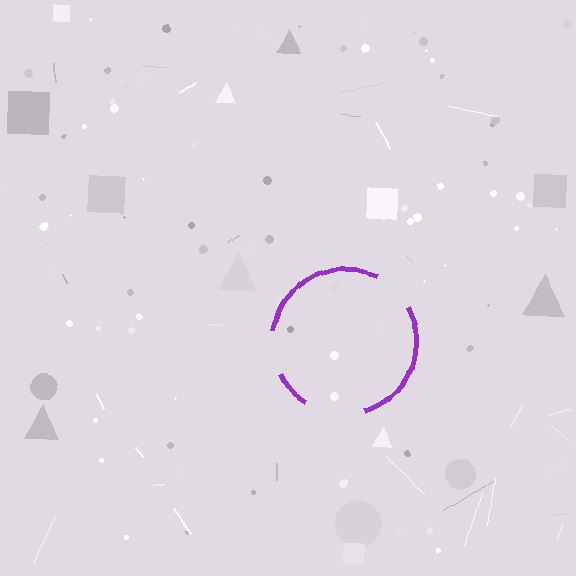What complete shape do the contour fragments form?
The contour fragments form a circle.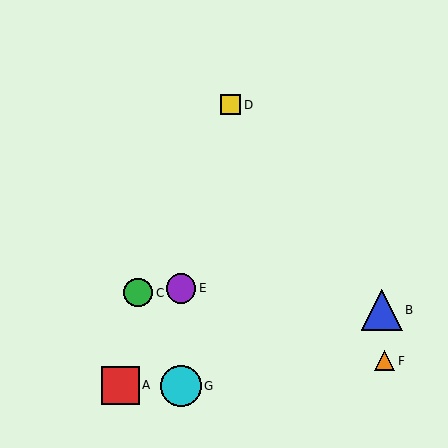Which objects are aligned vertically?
Objects E, G are aligned vertically.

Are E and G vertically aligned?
Yes, both are at x≈181.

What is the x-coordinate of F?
Object F is at x≈385.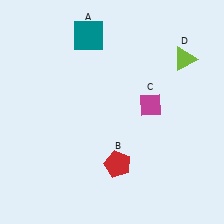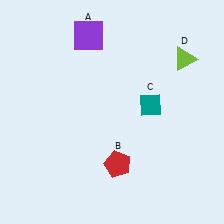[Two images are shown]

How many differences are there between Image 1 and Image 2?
There are 2 differences between the two images.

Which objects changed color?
A changed from teal to purple. C changed from magenta to teal.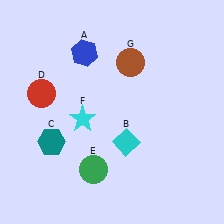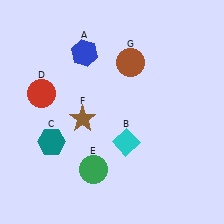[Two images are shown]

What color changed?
The star (F) changed from cyan in Image 1 to brown in Image 2.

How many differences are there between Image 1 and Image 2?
There is 1 difference between the two images.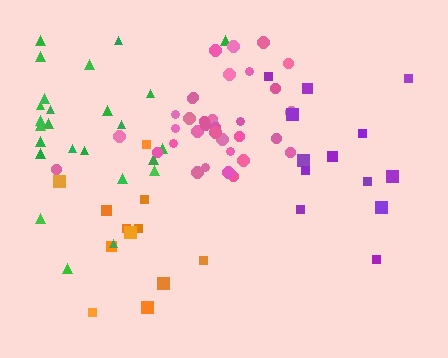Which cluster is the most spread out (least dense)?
Purple.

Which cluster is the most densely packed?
Pink.